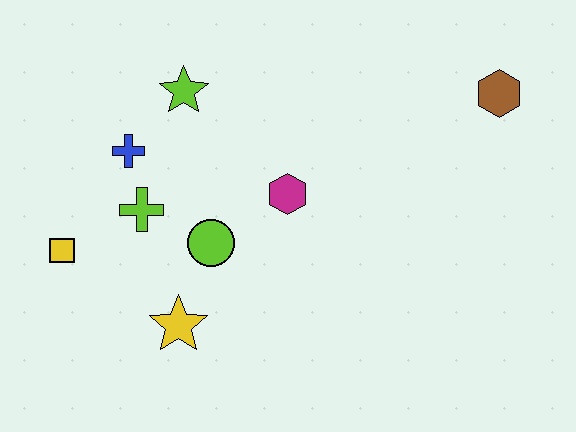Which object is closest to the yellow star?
The lime circle is closest to the yellow star.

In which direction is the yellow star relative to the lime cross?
The yellow star is below the lime cross.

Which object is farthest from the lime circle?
The brown hexagon is farthest from the lime circle.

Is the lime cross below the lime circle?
No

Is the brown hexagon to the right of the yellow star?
Yes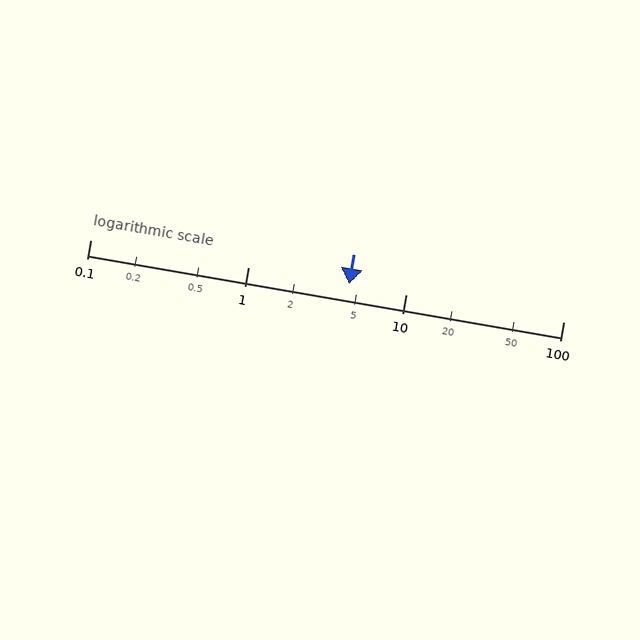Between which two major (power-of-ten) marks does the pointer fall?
The pointer is between 1 and 10.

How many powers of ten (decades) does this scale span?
The scale spans 3 decades, from 0.1 to 100.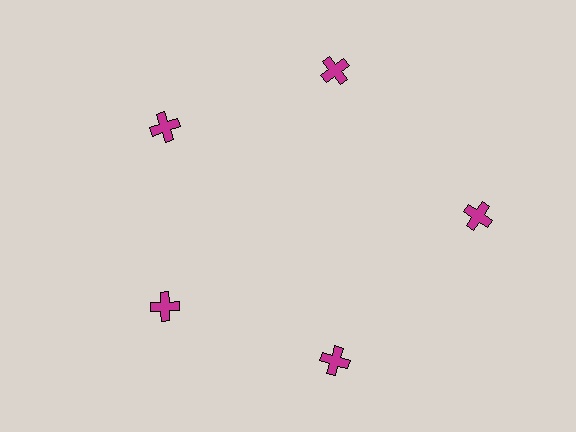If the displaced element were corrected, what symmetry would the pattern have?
It would have 5-fold rotational symmetry — the pattern would map onto itself every 72 degrees.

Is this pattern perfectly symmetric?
No. The 5 magenta crosses are arranged in a ring, but one element near the 3 o'clock position is pushed outward from the center, breaking the 5-fold rotational symmetry.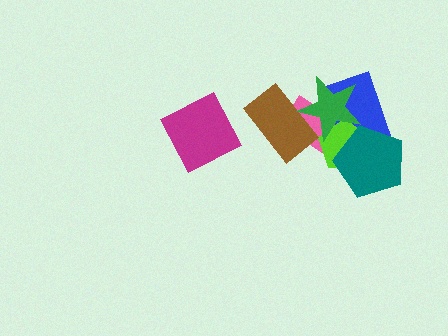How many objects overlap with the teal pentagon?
2 objects overlap with the teal pentagon.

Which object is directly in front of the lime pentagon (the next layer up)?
The teal pentagon is directly in front of the lime pentagon.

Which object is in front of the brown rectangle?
The green star is in front of the brown rectangle.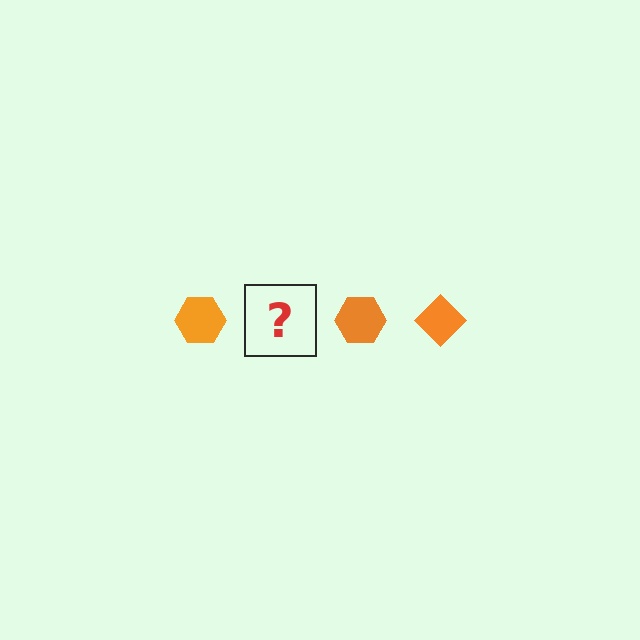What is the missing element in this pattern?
The missing element is an orange diamond.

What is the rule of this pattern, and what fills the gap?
The rule is that the pattern cycles through hexagon, diamond shapes in orange. The gap should be filled with an orange diamond.